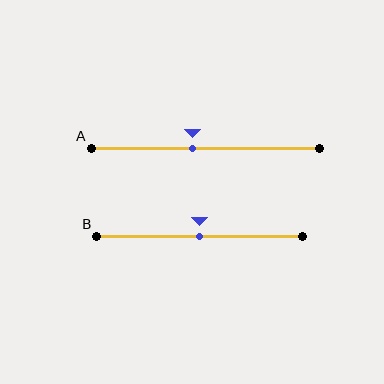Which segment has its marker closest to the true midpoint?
Segment B has its marker closest to the true midpoint.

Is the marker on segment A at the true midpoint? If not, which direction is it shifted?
No, the marker on segment A is shifted to the left by about 5% of the segment length.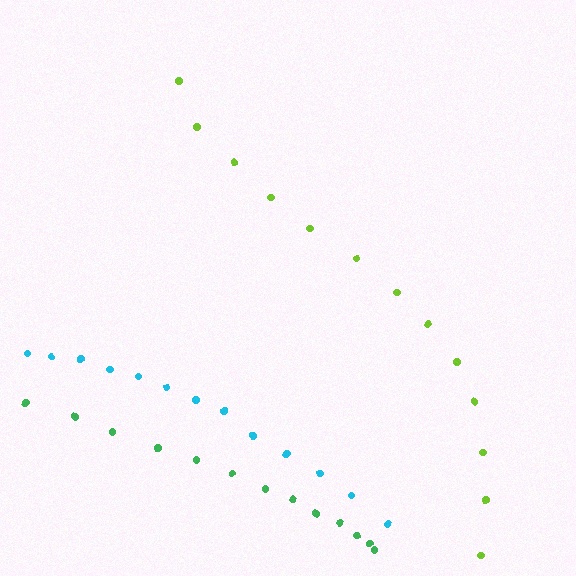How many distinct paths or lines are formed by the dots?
There are 3 distinct paths.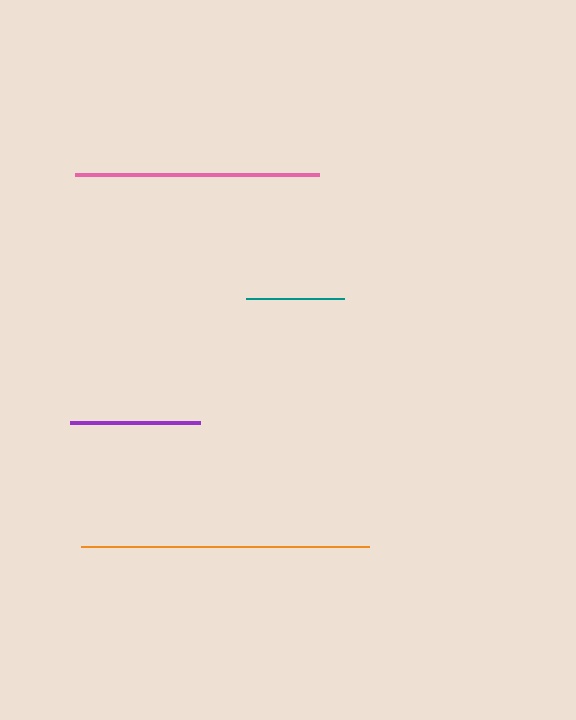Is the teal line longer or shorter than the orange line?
The orange line is longer than the teal line.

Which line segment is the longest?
The orange line is the longest at approximately 288 pixels.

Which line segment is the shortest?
The teal line is the shortest at approximately 99 pixels.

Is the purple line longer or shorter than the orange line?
The orange line is longer than the purple line.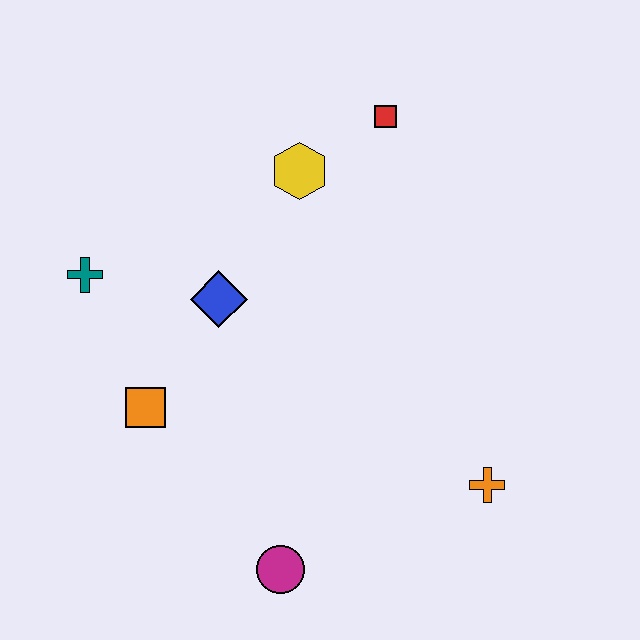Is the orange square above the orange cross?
Yes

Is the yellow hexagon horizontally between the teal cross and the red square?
Yes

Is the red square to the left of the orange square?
No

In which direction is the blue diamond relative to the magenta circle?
The blue diamond is above the magenta circle.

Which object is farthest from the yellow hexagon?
The magenta circle is farthest from the yellow hexagon.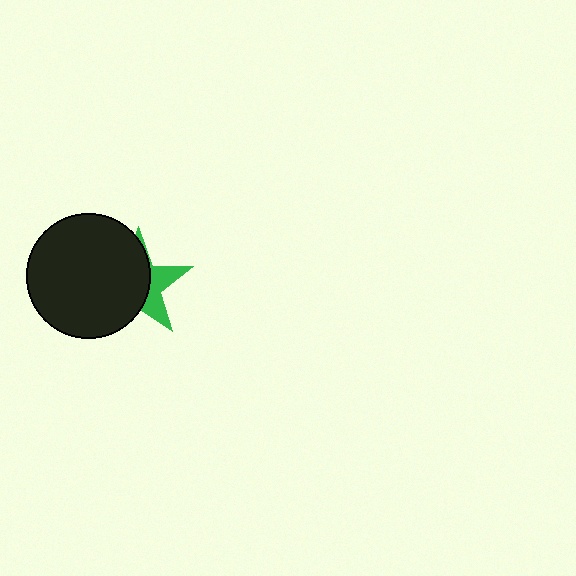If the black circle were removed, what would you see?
You would see the complete green star.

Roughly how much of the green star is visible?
A small part of it is visible (roughly 35%).